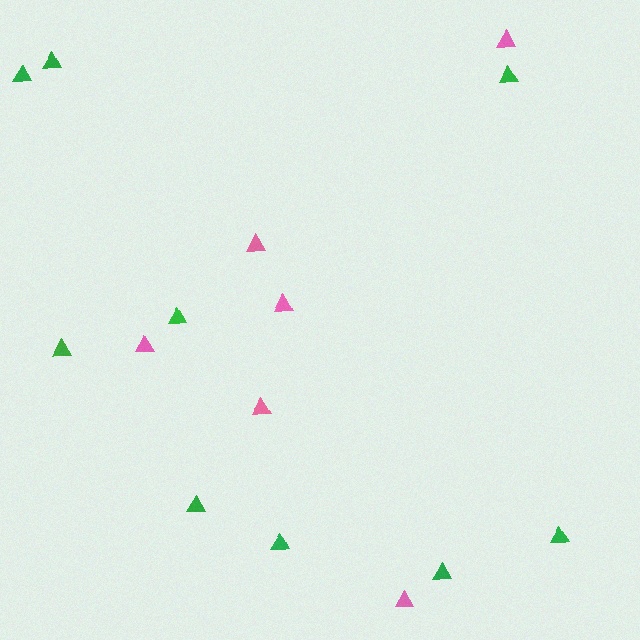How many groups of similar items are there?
There are 2 groups: one group of pink triangles (6) and one group of green triangles (9).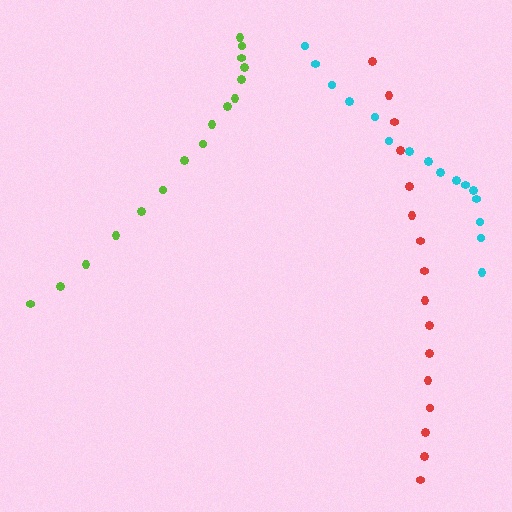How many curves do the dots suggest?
There are 3 distinct paths.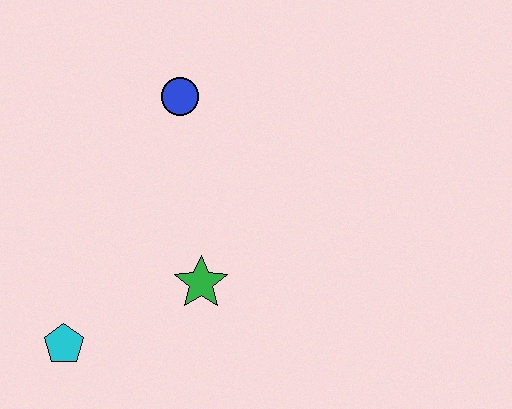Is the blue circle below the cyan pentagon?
No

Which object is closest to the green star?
The cyan pentagon is closest to the green star.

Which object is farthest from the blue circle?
The cyan pentagon is farthest from the blue circle.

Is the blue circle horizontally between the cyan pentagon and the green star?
Yes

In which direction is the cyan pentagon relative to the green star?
The cyan pentagon is to the left of the green star.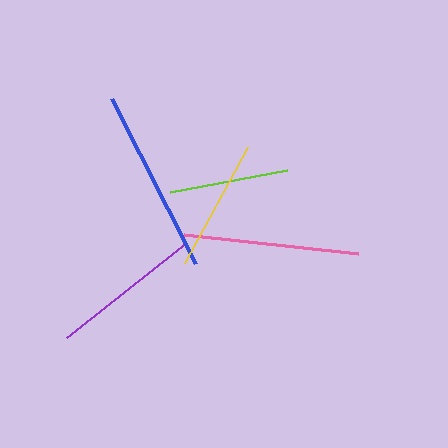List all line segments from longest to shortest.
From longest to shortest: blue, pink, purple, yellow, lime.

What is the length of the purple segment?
The purple segment is approximately 153 pixels long.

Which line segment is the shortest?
The lime line is the shortest at approximately 120 pixels.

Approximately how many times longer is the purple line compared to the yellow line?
The purple line is approximately 1.2 times the length of the yellow line.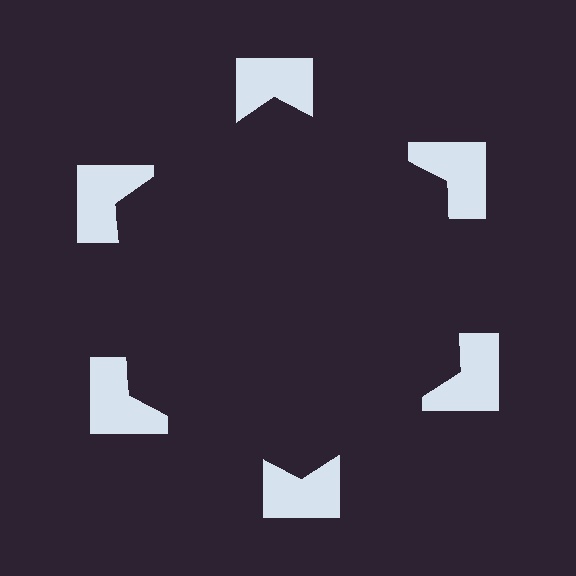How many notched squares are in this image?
There are 6 — one at each vertex of the illusory hexagon.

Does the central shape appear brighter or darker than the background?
It typically appears slightly darker than the background, even though no actual brightness change is drawn.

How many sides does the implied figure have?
6 sides.